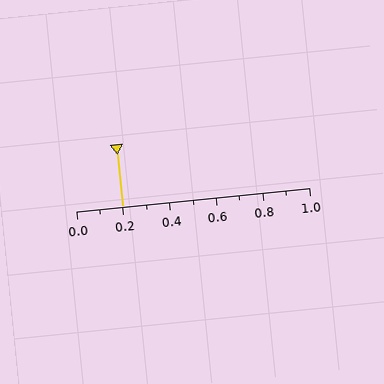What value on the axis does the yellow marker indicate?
The marker indicates approximately 0.2.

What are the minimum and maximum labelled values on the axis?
The axis runs from 0.0 to 1.0.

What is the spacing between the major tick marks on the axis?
The major ticks are spaced 0.2 apart.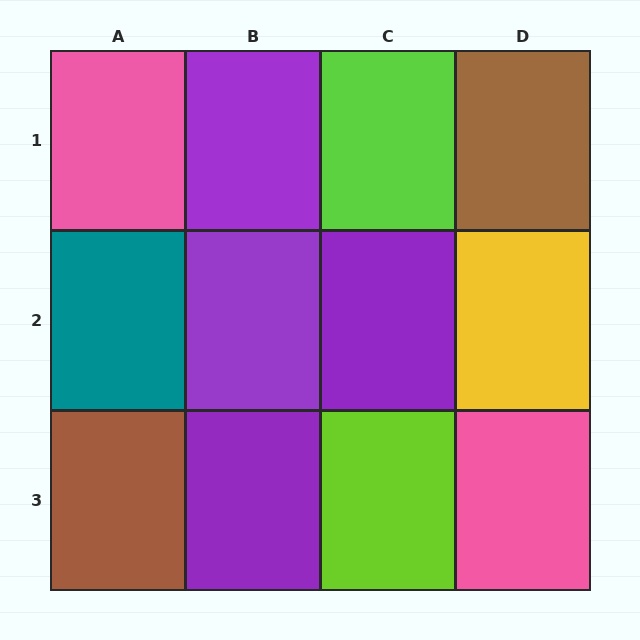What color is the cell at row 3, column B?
Purple.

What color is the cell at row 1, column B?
Purple.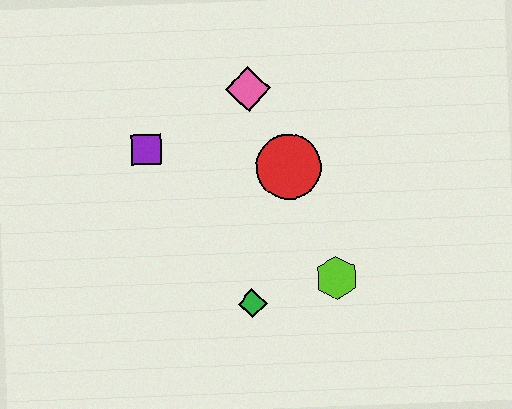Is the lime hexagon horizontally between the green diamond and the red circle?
No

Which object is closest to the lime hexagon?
The green diamond is closest to the lime hexagon.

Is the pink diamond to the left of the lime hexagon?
Yes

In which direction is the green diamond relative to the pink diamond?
The green diamond is below the pink diamond.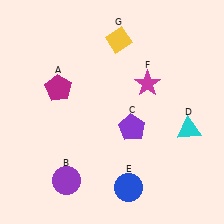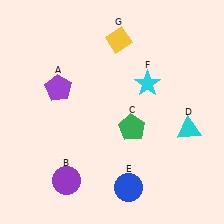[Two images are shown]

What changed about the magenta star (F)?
In Image 1, F is magenta. In Image 2, it changed to cyan.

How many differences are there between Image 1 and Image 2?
There are 3 differences between the two images.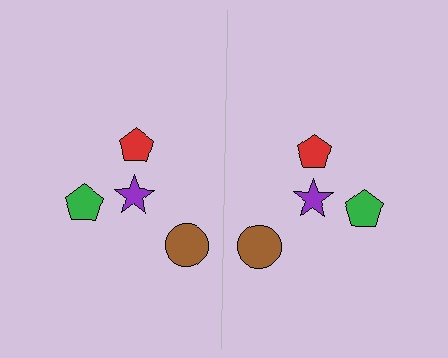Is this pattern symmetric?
Yes, this pattern has bilateral (reflection) symmetry.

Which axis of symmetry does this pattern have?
The pattern has a vertical axis of symmetry running through the center of the image.